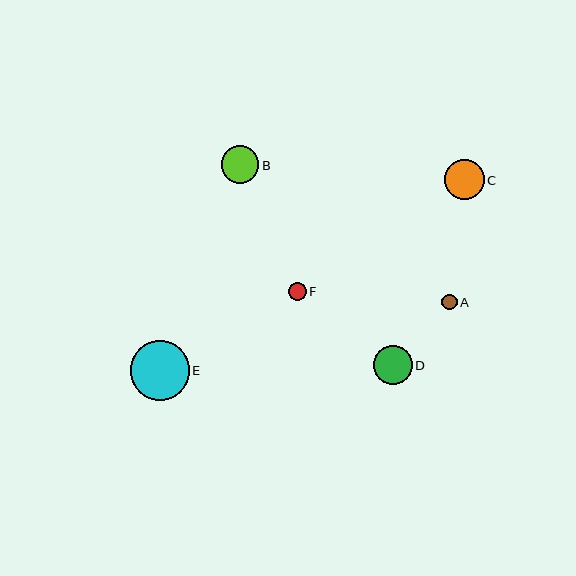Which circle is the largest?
Circle E is the largest with a size of approximately 59 pixels.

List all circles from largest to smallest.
From largest to smallest: E, C, D, B, F, A.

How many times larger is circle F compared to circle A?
Circle F is approximately 1.2 times the size of circle A.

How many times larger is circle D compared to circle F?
Circle D is approximately 2.1 times the size of circle F.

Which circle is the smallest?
Circle A is the smallest with a size of approximately 16 pixels.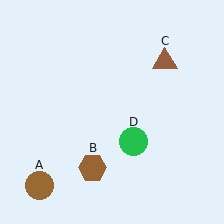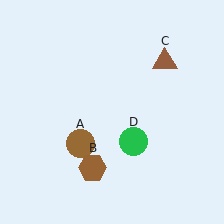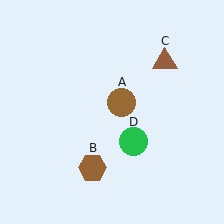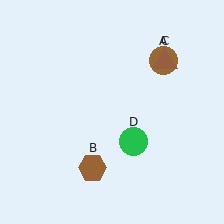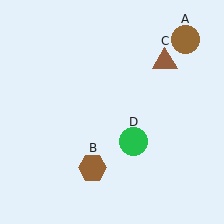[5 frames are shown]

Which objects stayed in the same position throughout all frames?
Brown hexagon (object B) and brown triangle (object C) and green circle (object D) remained stationary.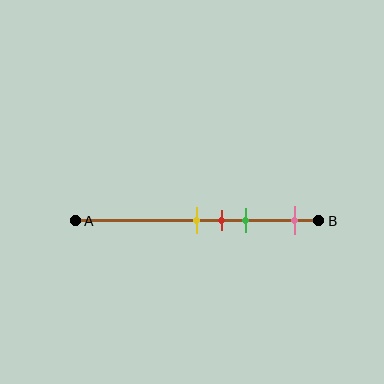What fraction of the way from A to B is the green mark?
The green mark is approximately 70% (0.7) of the way from A to B.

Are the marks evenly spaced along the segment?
No, the marks are not evenly spaced.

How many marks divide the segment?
There are 4 marks dividing the segment.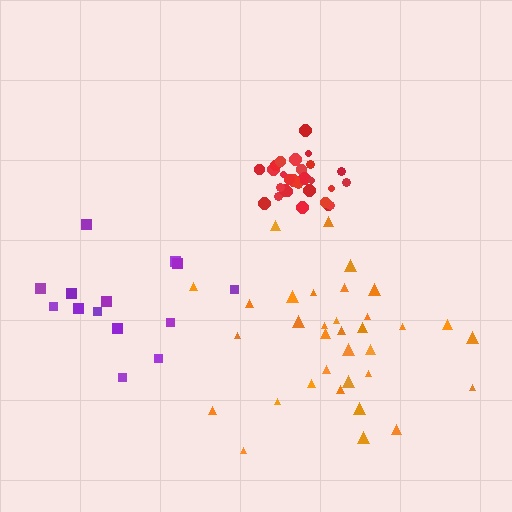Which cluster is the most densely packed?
Red.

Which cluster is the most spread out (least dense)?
Purple.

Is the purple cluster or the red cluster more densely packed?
Red.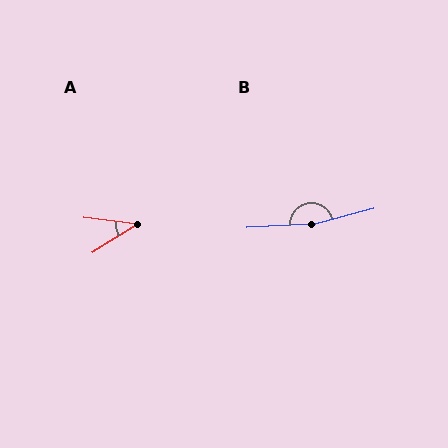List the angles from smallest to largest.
A (39°), B (168°).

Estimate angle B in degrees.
Approximately 168 degrees.